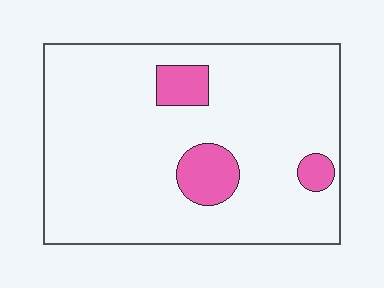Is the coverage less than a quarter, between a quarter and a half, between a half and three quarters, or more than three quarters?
Less than a quarter.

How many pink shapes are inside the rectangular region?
3.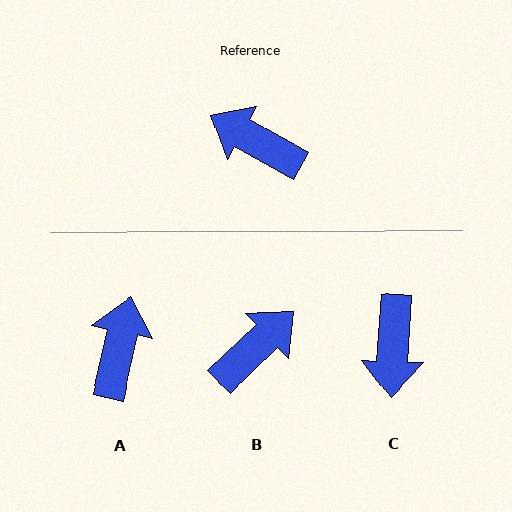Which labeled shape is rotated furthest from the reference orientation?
C, about 116 degrees away.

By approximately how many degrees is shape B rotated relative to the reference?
Approximately 107 degrees clockwise.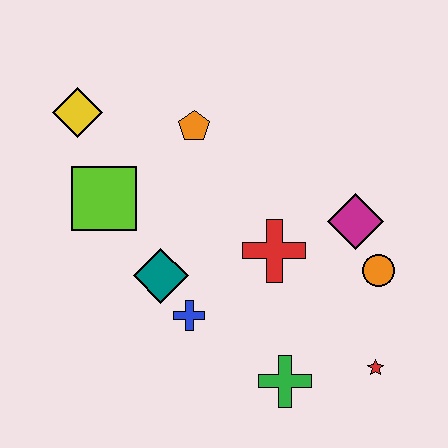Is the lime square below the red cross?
No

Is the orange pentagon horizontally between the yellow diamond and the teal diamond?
No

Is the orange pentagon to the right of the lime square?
Yes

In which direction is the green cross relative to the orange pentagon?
The green cross is below the orange pentagon.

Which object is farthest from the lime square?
The red star is farthest from the lime square.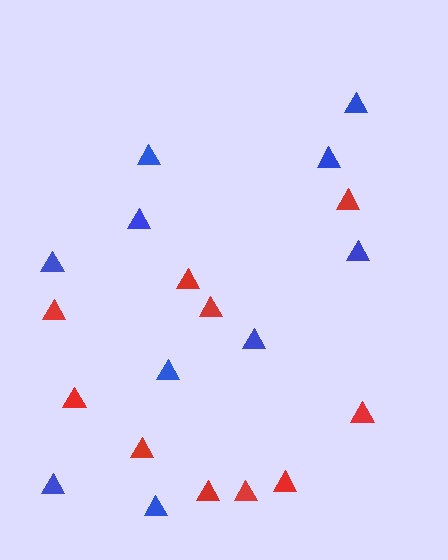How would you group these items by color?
There are 2 groups: one group of red triangles (10) and one group of blue triangles (10).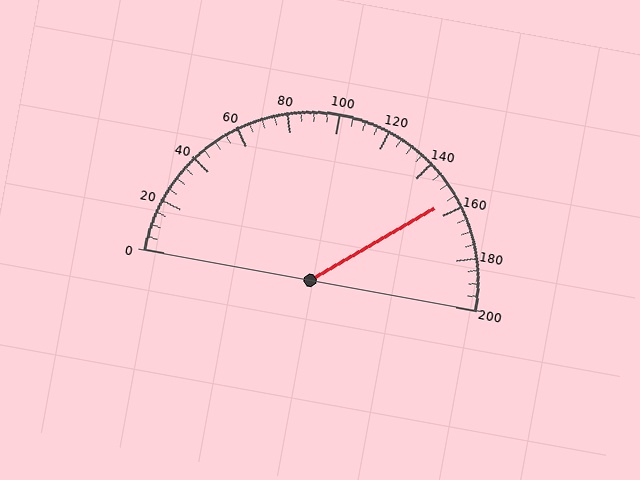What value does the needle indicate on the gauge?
The needle indicates approximately 155.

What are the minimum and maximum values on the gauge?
The gauge ranges from 0 to 200.